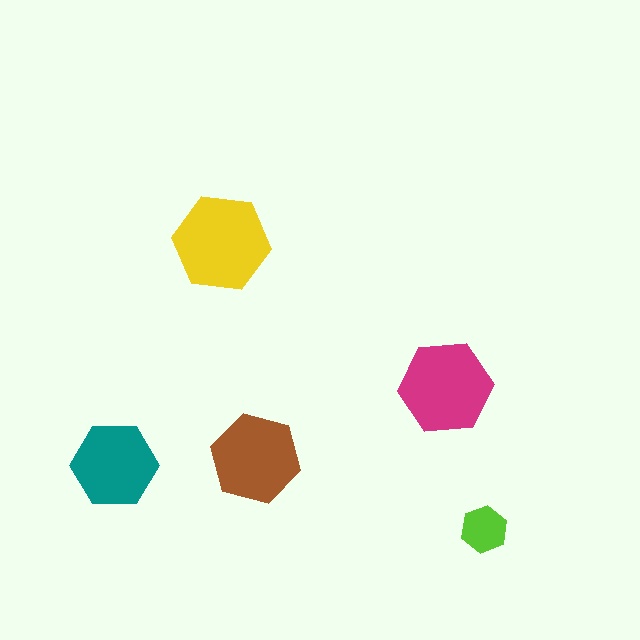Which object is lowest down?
The lime hexagon is bottommost.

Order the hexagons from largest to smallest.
the yellow one, the magenta one, the brown one, the teal one, the lime one.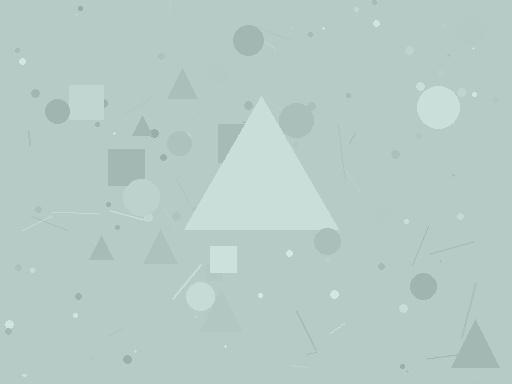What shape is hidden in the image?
A triangle is hidden in the image.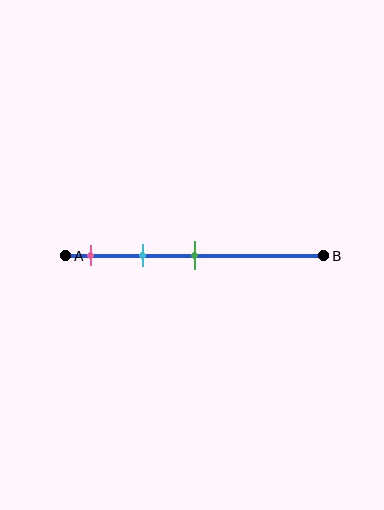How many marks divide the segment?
There are 3 marks dividing the segment.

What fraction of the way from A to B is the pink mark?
The pink mark is approximately 10% (0.1) of the way from A to B.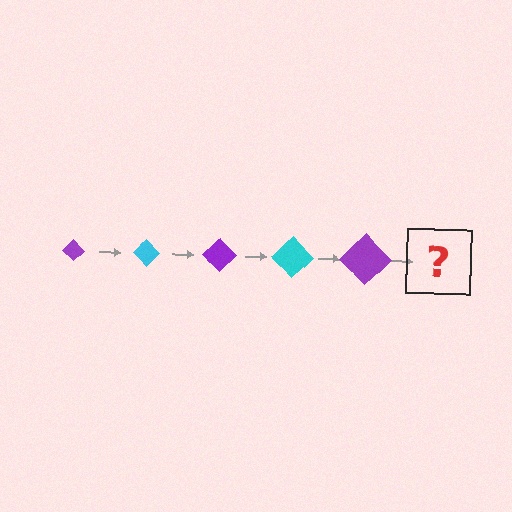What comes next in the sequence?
The next element should be a cyan diamond, larger than the previous one.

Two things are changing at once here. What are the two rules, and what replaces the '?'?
The two rules are that the diamond grows larger each step and the color cycles through purple and cyan. The '?' should be a cyan diamond, larger than the previous one.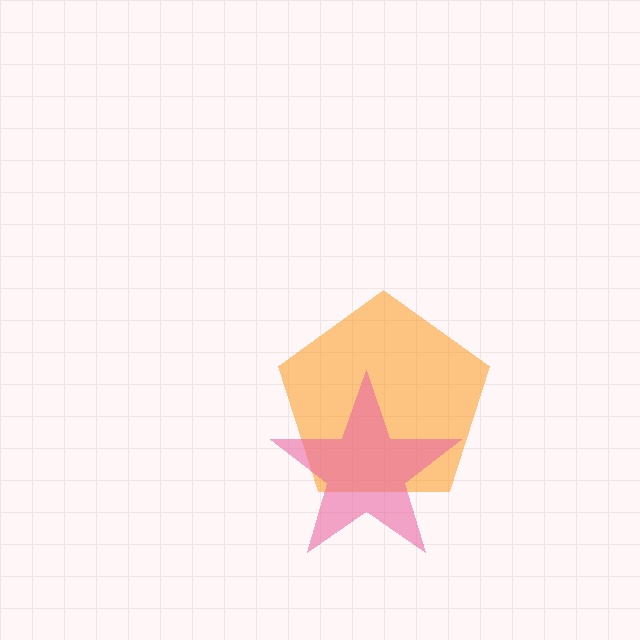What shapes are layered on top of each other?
The layered shapes are: an orange pentagon, a pink star.